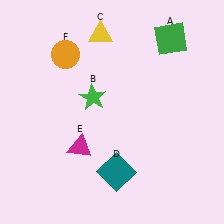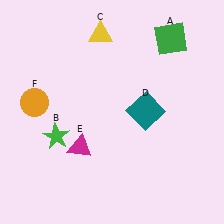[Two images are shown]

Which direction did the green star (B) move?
The green star (B) moved down.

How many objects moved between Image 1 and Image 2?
3 objects moved between the two images.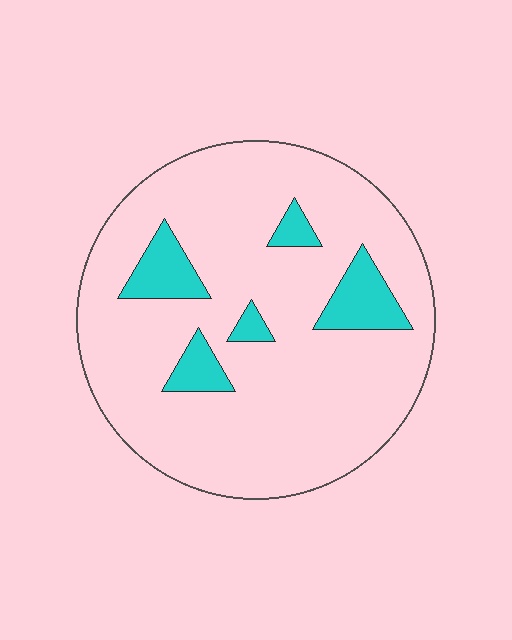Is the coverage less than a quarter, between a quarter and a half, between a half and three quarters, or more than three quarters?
Less than a quarter.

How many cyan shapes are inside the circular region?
5.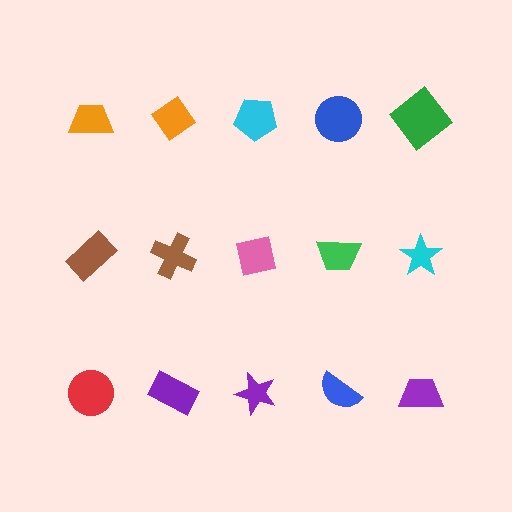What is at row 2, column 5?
A cyan star.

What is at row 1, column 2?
An orange diamond.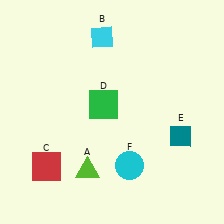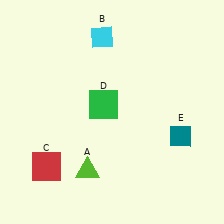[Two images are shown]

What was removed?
The cyan circle (F) was removed in Image 2.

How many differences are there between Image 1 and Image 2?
There is 1 difference between the two images.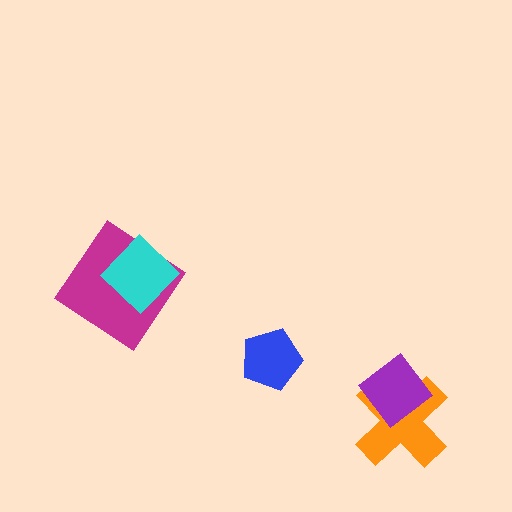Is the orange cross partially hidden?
Yes, it is partially covered by another shape.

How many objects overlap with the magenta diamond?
1 object overlaps with the magenta diamond.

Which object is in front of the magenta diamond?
The cyan diamond is in front of the magenta diamond.